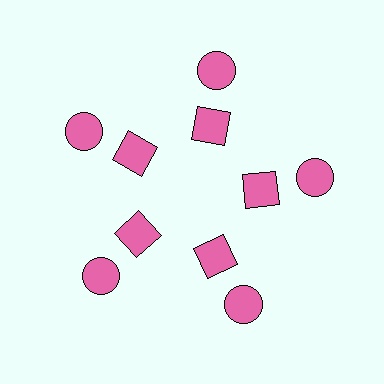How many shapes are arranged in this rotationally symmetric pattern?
There are 10 shapes, arranged in 5 groups of 2.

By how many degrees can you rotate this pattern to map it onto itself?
The pattern maps onto itself every 72 degrees of rotation.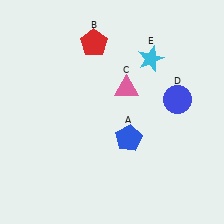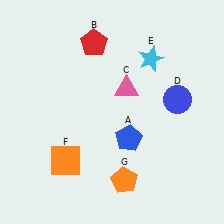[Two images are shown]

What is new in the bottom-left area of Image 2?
An orange square (F) was added in the bottom-left area of Image 2.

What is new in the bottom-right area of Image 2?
An orange pentagon (G) was added in the bottom-right area of Image 2.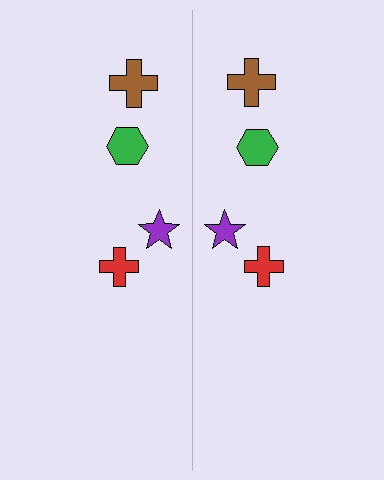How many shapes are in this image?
There are 8 shapes in this image.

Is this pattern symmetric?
Yes, this pattern has bilateral (reflection) symmetry.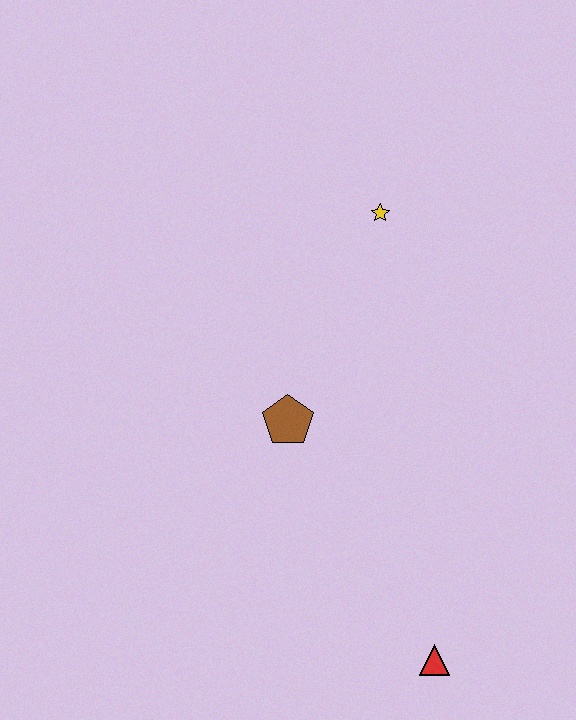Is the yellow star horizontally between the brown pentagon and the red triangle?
Yes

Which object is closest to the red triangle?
The brown pentagon is closest to the red triangle.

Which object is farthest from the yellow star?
The red triangle is farthest from the yellow star.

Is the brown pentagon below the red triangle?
No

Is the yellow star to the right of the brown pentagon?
Yes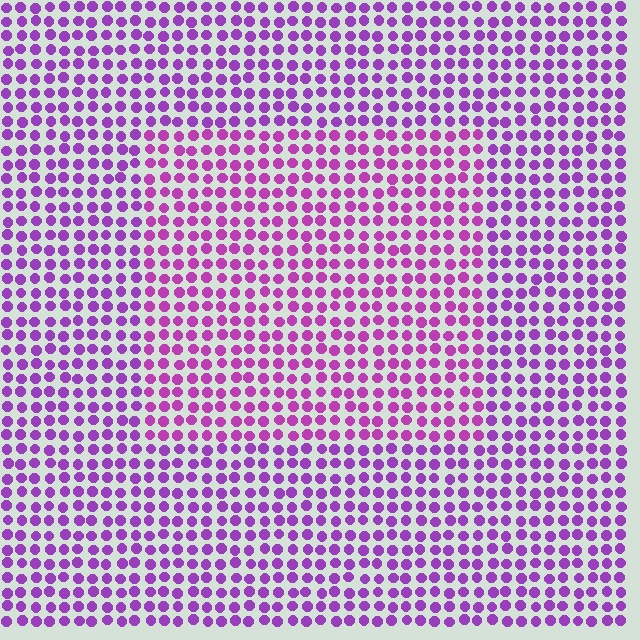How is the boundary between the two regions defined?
The boundary is defined purely by a slight shift in hue (about 21 degrees). Spacing, size, and orientation are identical on both sides.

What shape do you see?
I see a rectangle.